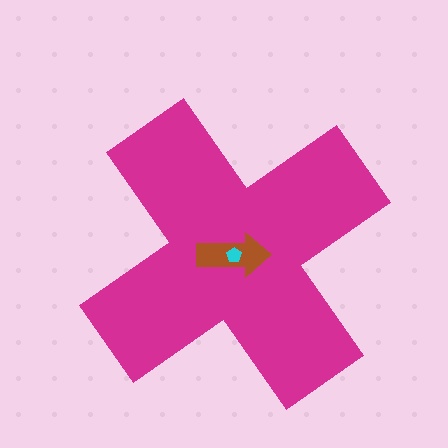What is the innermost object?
The cyan pentagon.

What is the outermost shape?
The magenta cross.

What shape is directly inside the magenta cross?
The brown arrow.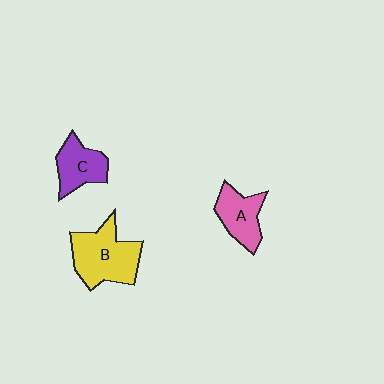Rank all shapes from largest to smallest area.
From largest to smallest: B (yellow), A (pink), C (purple).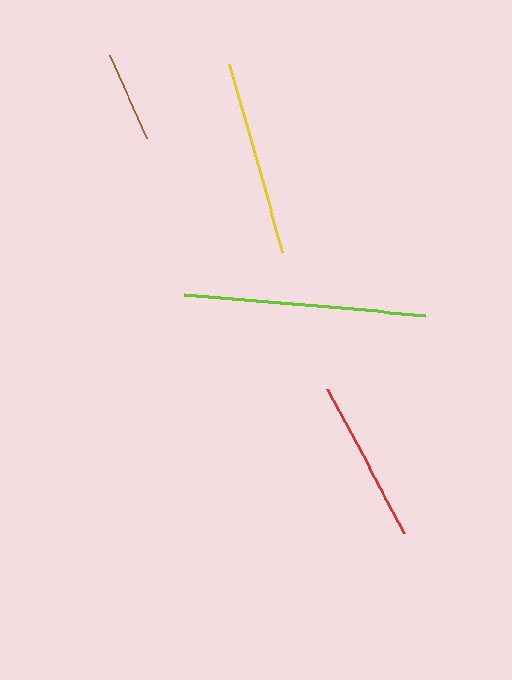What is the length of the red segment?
The red segment is approximately 162 pixels long.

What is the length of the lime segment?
The lime segment is approximately 241 pixels long.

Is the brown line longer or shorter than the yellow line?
The yellow line is longer than the brown line.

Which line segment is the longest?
The lime line is the longest at approximately 241 pixels.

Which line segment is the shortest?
The brown line is the shortest at approximately 91 pixels.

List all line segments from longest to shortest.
From longest to shortest: lime, yellow, red, brown.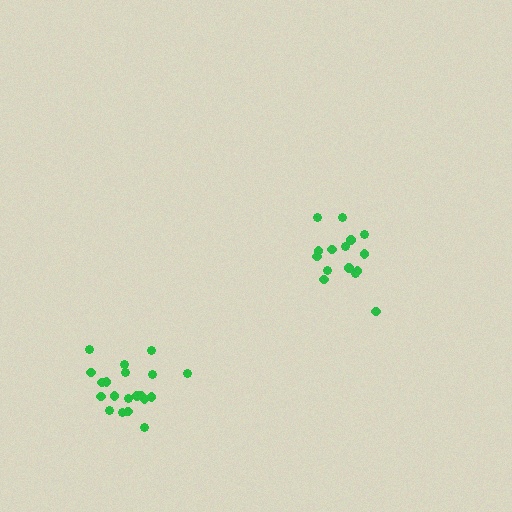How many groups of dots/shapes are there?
There are 2 groups.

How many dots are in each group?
Group 1: 15 dots, Group 2: 20 dots (35 total).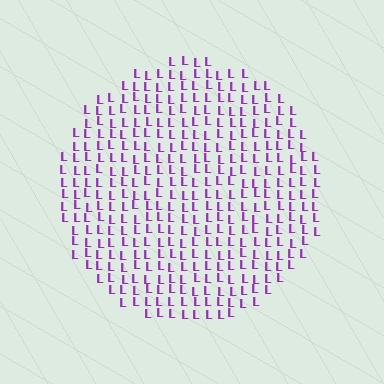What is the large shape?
The large shape is a circle.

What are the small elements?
The small elements are letter L's.